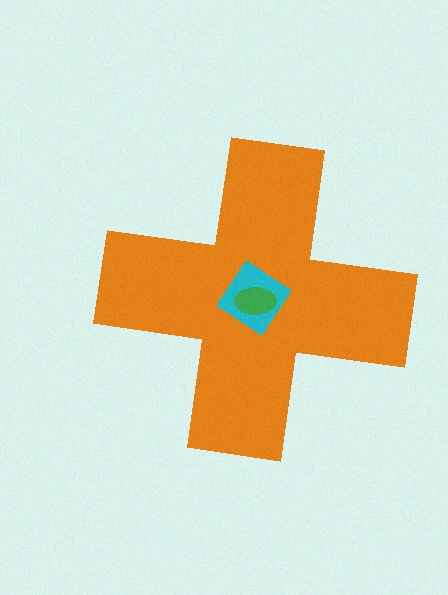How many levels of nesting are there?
3.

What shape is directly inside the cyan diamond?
The green ellipse.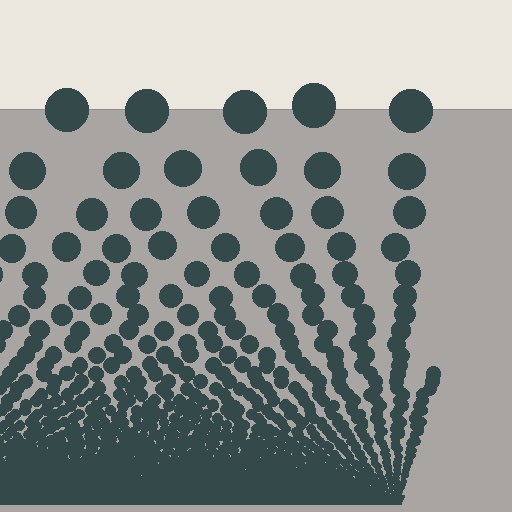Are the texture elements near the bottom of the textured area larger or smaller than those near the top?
Smaller. The gradient is inverted — elements near the bottom are smaller and denser.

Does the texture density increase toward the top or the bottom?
Density increases toward the bottom.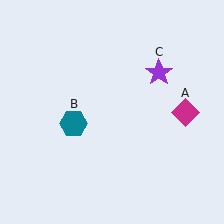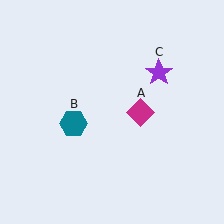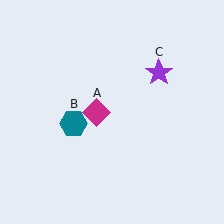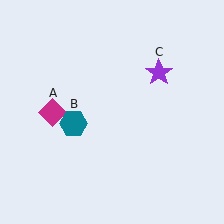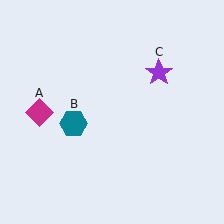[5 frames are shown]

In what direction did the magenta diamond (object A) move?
The magenta diamond (object A) moved left.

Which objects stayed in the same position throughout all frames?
Teal hexagon (object B) and purple star (object C) remained stationary.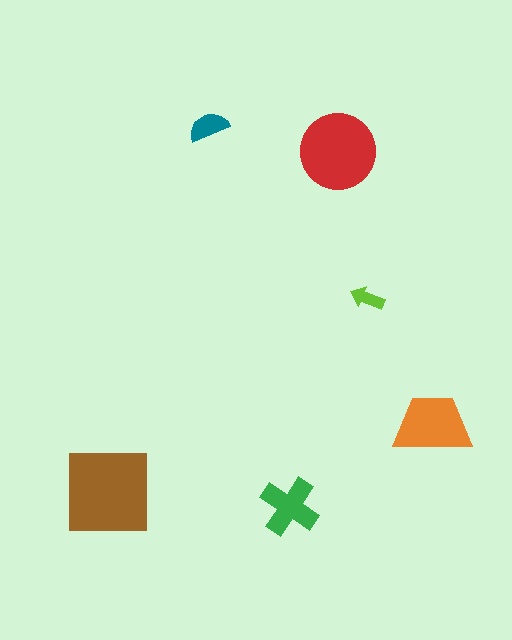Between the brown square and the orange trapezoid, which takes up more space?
The brown square.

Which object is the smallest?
The lime arrow.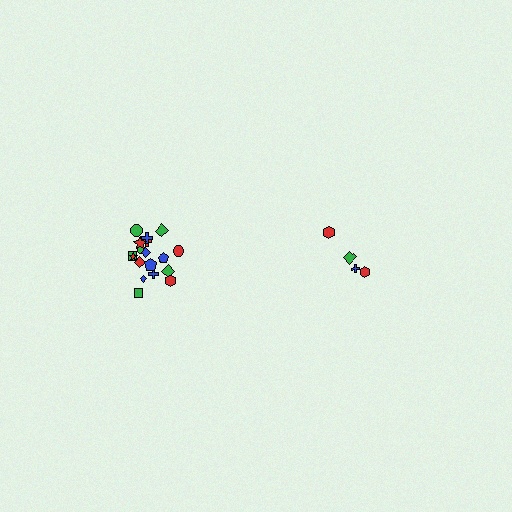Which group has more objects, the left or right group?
The left group.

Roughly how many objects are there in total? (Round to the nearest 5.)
Roughly 20 objects in total.